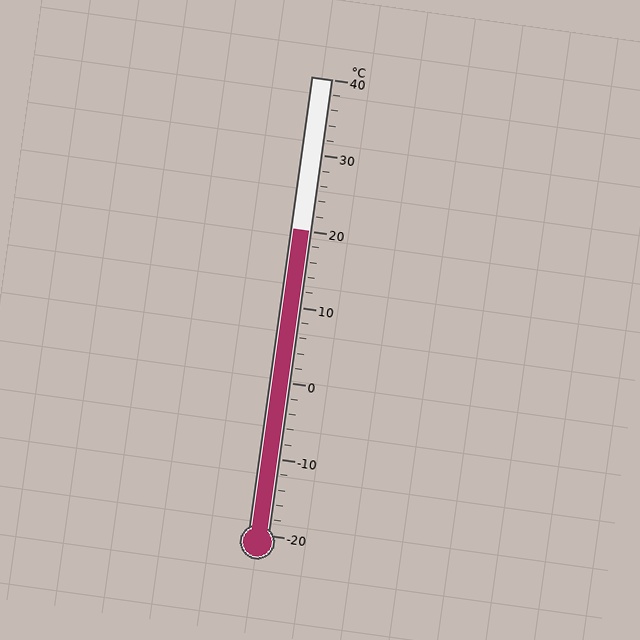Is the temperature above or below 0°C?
The temperature is above 0°C.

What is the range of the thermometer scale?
The thermometer scale ranges from -20°C to 40°C.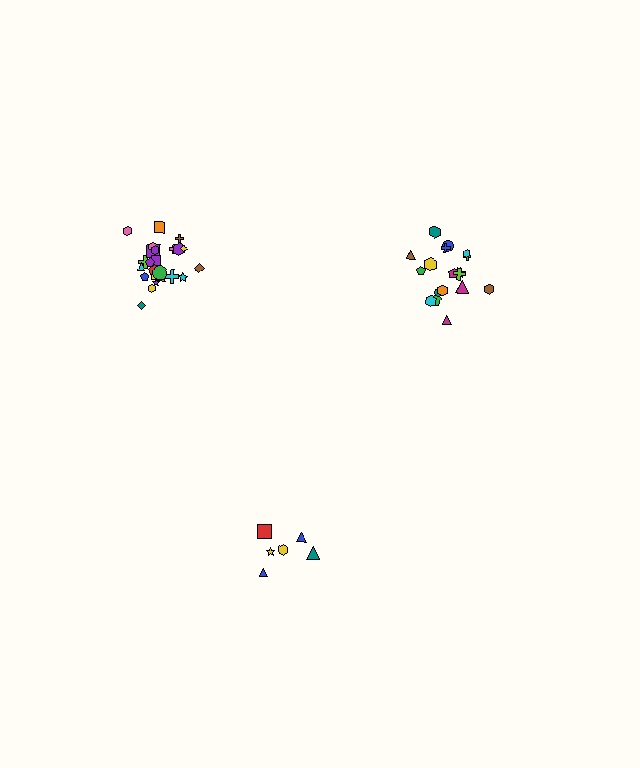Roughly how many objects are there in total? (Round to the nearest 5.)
Roughly 50 objects in total.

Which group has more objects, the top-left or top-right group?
The top-left group.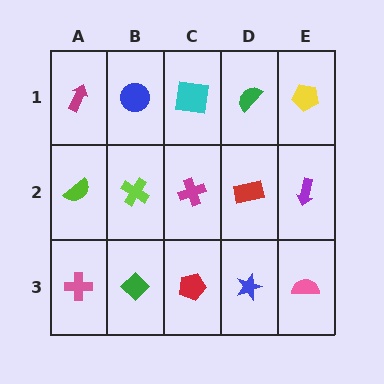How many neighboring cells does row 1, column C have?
3.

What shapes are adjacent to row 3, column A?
A lime semicircle (row 2, column A), a green diamond (row 3, column B).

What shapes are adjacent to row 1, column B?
A lime cross (row 2, column B), a magenta arrow (row 1, column A), a cyan square (row 1, column C).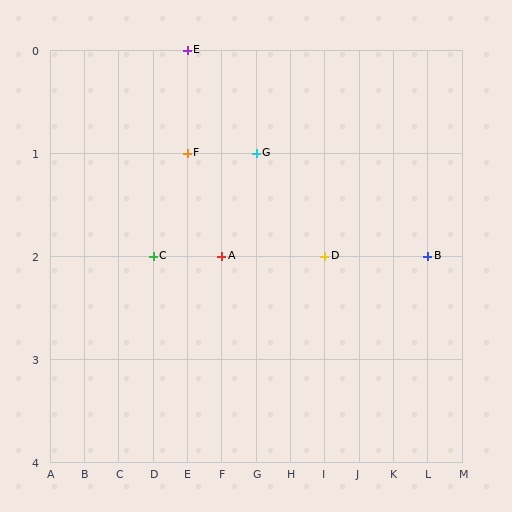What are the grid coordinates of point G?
Point G is at grid coordinates (G, 1).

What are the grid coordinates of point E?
Point E is at grid coordinates (E, 0).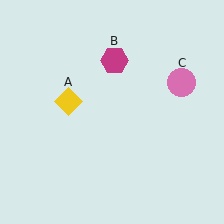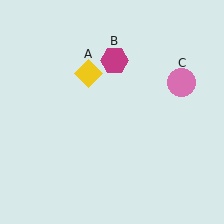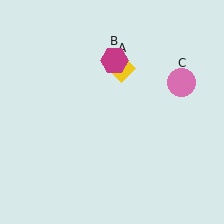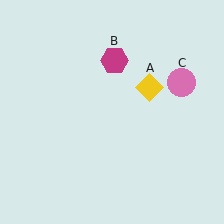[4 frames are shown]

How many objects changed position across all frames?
1 object changed position: yellow diamond (object A).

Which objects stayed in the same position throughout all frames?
Magenta hexagon (object B) and pink circle (object C) remained stationary.